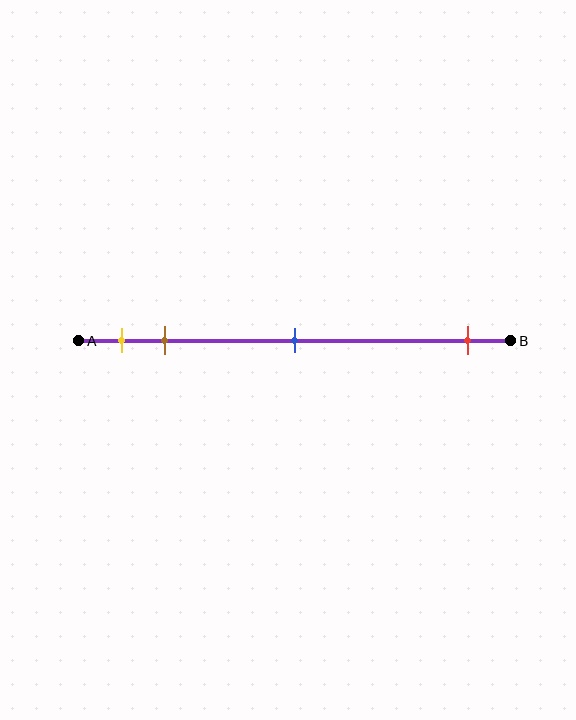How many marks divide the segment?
There are 4 marks dividing the segment.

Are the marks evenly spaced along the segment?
No, the marks are not evenly spaced.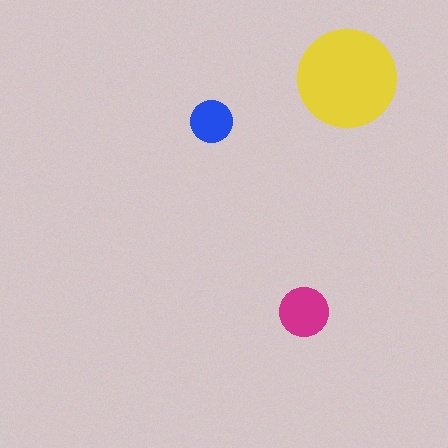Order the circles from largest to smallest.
the yellow one, the magenta one, the blue one.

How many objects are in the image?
There are 3 objects in the image.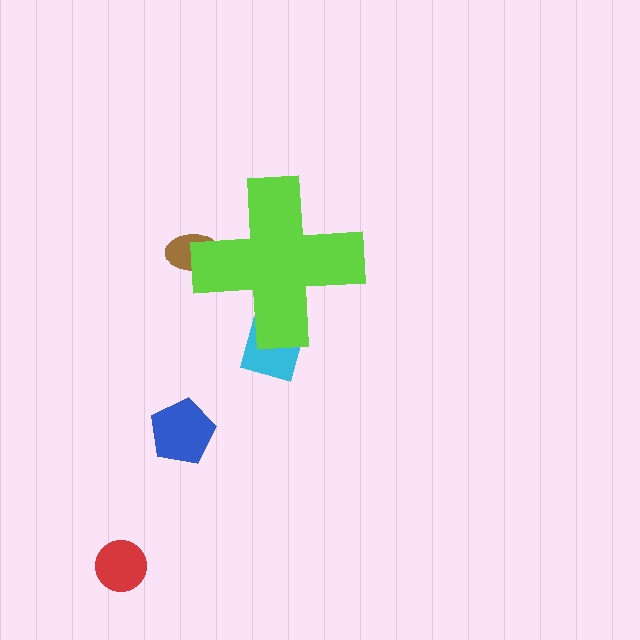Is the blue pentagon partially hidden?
No, the blue pentagon is fully visible.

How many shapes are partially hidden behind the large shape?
2 shapes are partially hidden.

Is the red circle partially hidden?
No, the red circle is fully visible.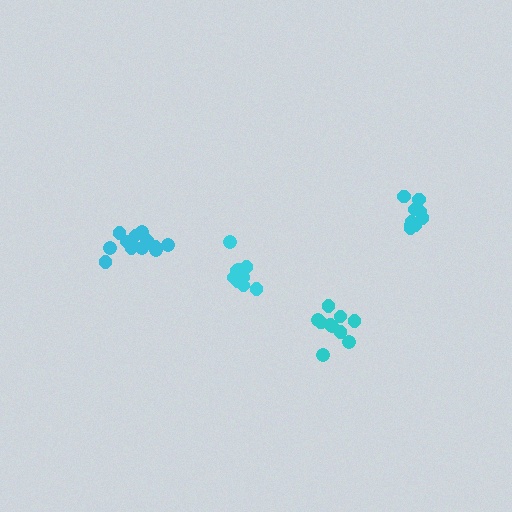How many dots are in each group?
Group 1: 13 dots, Group 2: 9 dots, Group 3: 10 dots, Group 4: 10 dots (42 total).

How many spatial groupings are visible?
There are 4 spatial groupings.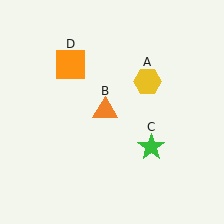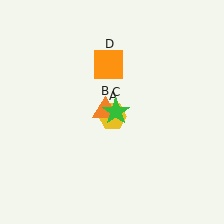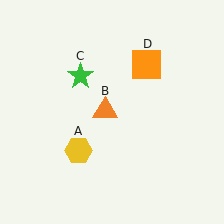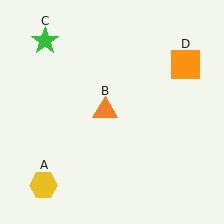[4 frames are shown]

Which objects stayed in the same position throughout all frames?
Orange triangle (object B) remained stationary.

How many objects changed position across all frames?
3 objects changed position: yellow hexagon (object A), green star (object C), orange square (object D).